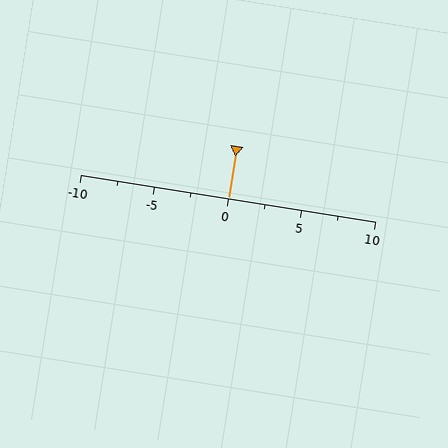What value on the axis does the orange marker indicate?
The marker indicates approximately 0.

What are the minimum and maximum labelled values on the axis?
The axis runs from -10 to 10.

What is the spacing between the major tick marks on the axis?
The major ticks are spaced 5 apart.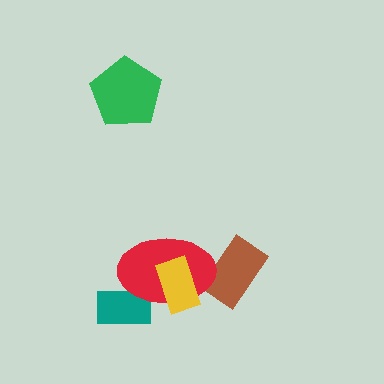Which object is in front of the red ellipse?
The yellow rectangle is in front of the red ellipse.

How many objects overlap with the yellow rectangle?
1 object overlaps with the yellow rectangle.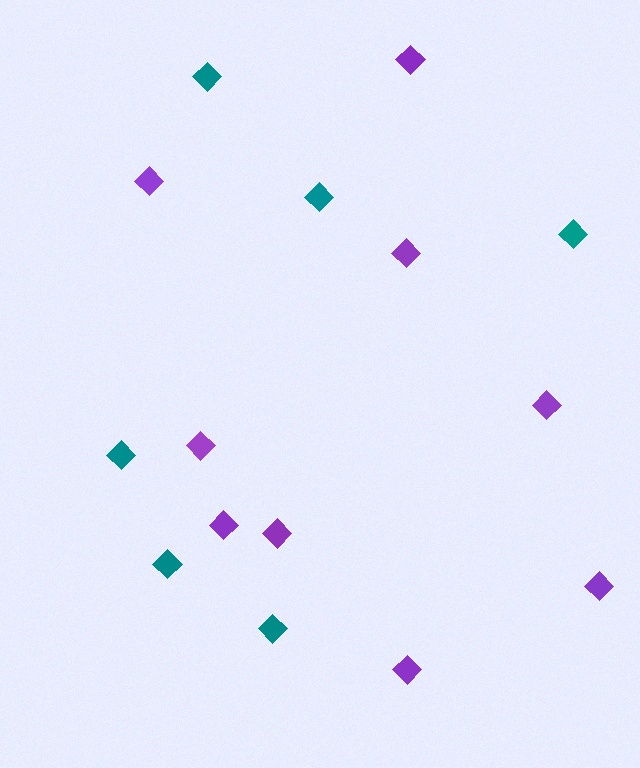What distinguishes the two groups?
There are 2 groups: one group of teal diamonds (6) and one group of purple diamonds (9).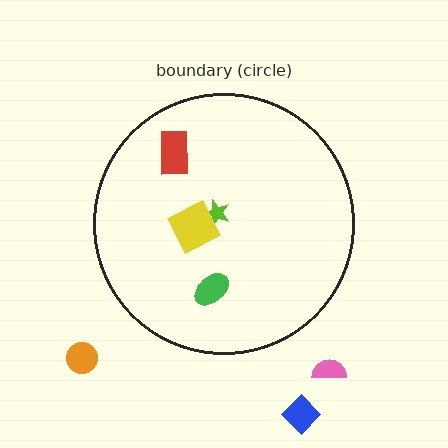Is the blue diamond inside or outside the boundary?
Outside.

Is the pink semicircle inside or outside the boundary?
Outside.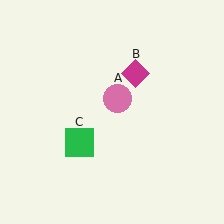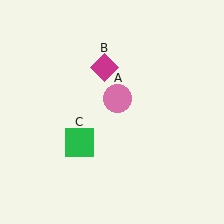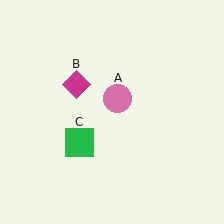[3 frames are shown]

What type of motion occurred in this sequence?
The magenta diamond (object B) rotated counterclockwise around the center of the scene.